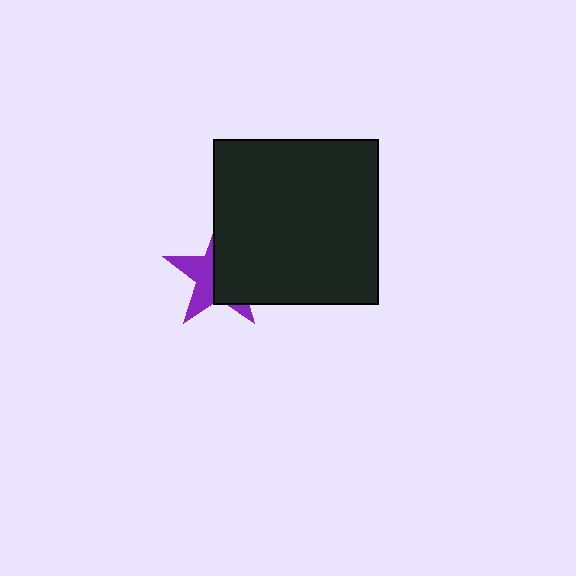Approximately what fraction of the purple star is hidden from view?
Roughly 56% of the purple star is hidden behind the black square.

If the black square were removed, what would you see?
You would see the complete purple star.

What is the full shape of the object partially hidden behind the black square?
The partially hidden object is a purple star.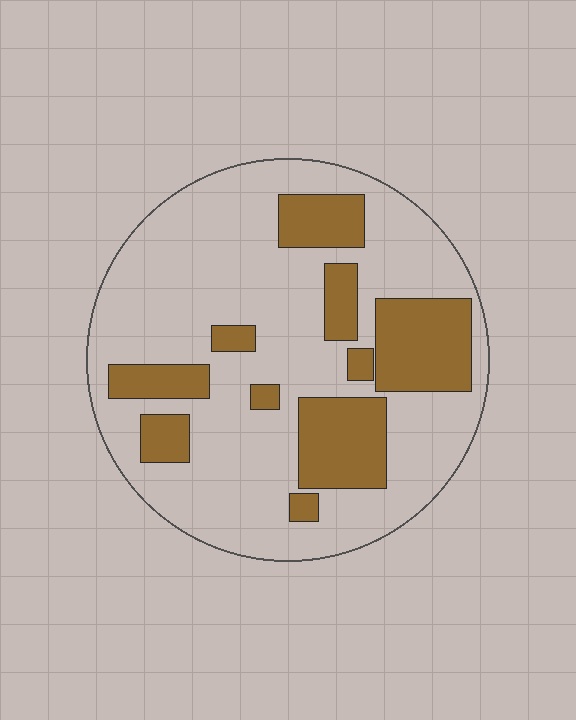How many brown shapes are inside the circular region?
10.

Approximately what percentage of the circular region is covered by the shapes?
Approximately 25%.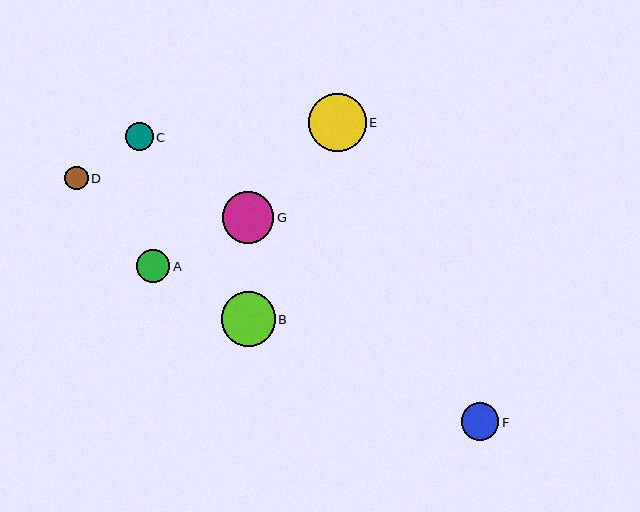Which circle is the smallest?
Circle D is the smallest with a size of approximately 24 pixels.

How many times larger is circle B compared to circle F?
Circle B is approximately 1.5 times the size of circle F.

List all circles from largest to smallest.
From largest to smallest: E, B, G, F, A, C, D.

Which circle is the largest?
Circle E is the largest with a size of approximately 58 pixels.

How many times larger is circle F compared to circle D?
Circle F is approximately 1.6 times the size of circle D.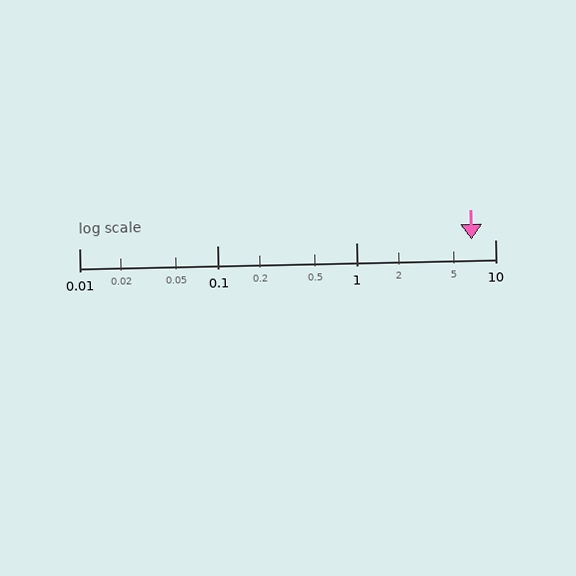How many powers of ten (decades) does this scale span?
The scale spans 3 decades, from 0.01 to 10.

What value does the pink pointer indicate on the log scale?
The pointer indicates approximately 6.8.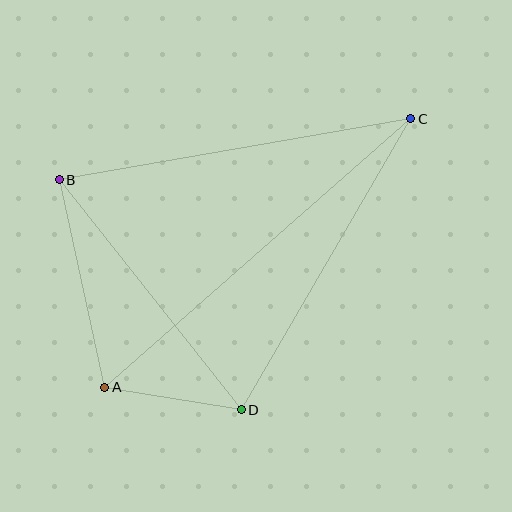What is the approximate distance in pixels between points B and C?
The distance between B and C is approximately 356 pixels.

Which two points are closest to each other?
Points A and D are closest to each other.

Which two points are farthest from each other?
Points A and C are farthest from each other.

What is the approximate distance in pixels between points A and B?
The distance between A and B is approximately 212 pixels.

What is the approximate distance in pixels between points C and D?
The distance between C and D is approximately 337 pixels.